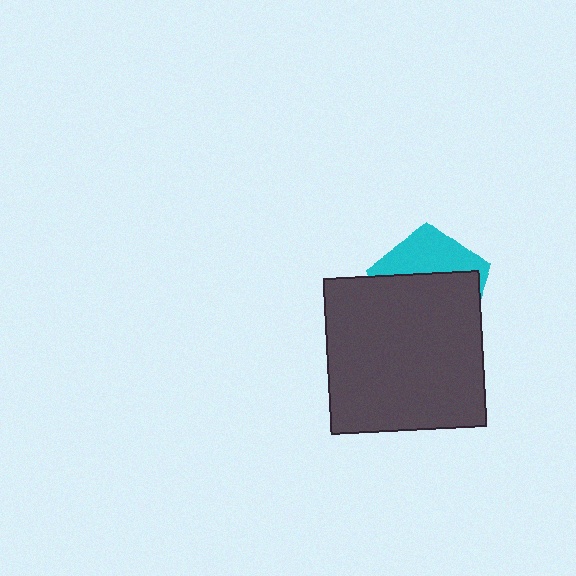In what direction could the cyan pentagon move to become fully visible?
The cyan pentagon could move up. That would shift it out from behind the dark gray square entirely.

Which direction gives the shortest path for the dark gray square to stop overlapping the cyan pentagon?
Moving down gives the shortest separation.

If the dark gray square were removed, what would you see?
You would see the complete cyan pentagon.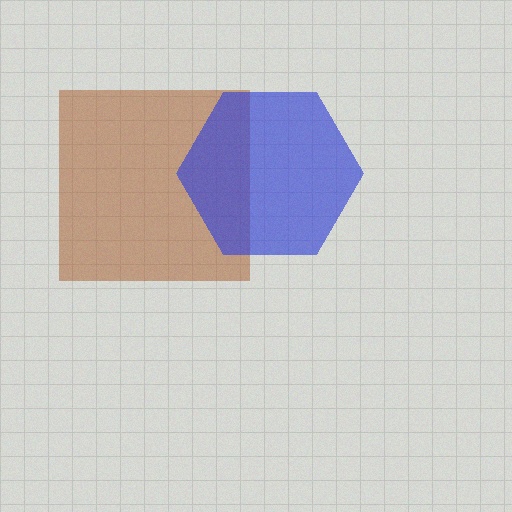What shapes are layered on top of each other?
The layered shapes are: a brown square, a blue hexagon.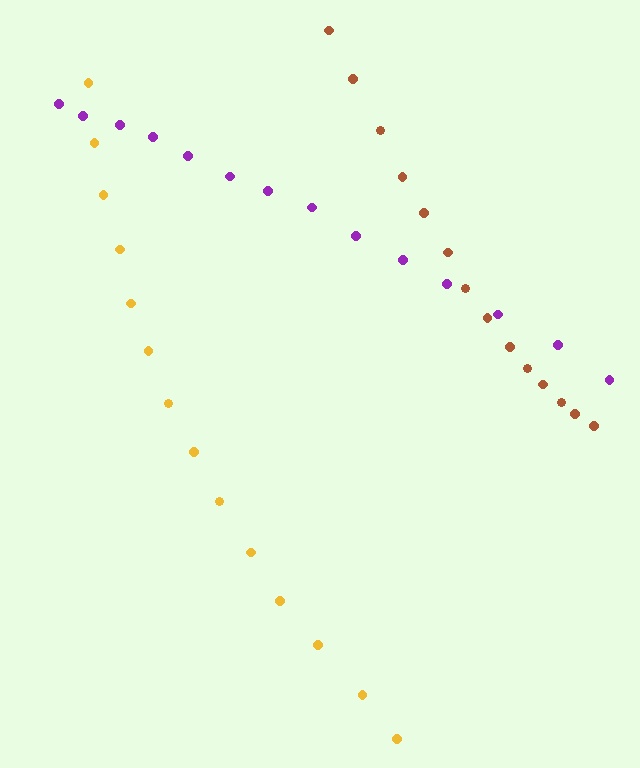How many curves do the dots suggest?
There are 3 distinct paths.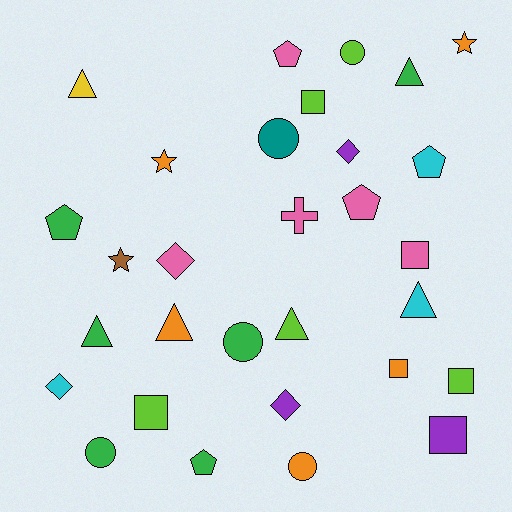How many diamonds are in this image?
There are 4 diamonds.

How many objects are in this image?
There are 30 objects.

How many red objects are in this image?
There are no red objects.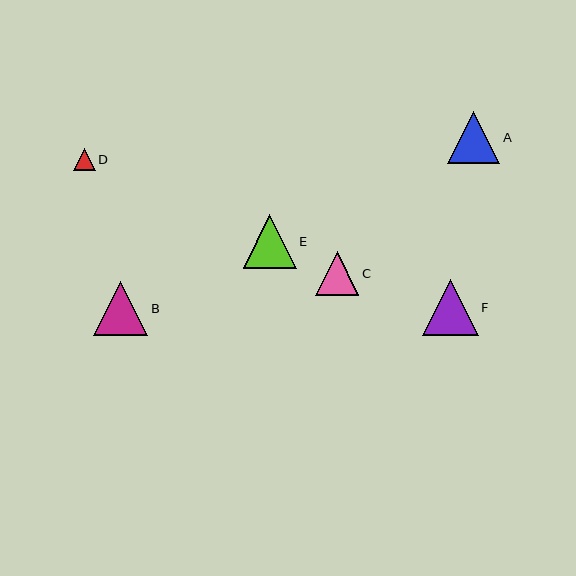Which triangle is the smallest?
Triangle D is the smallest with a size of approximately 22 pixels.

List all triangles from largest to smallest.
From largest to smallest: F, B, E, A, C, D.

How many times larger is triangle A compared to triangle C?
Triangle A is approximately 1.2 times the size of triangle C.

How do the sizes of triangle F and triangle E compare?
Triangle F and triangle E are approximately the same size.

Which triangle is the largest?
Triangle F is the largest with a size of approximately 56 pixels.